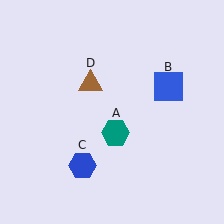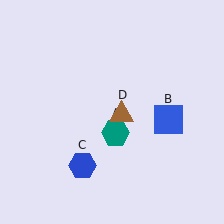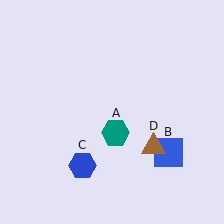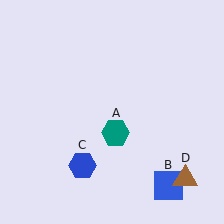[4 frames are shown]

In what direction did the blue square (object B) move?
The blue square (object B) moved down.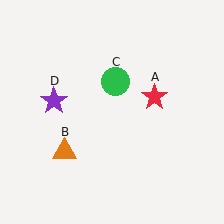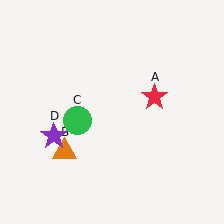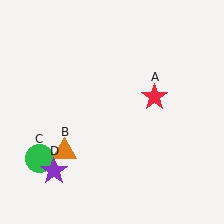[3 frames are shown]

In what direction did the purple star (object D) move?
The purple star (object D) moved down.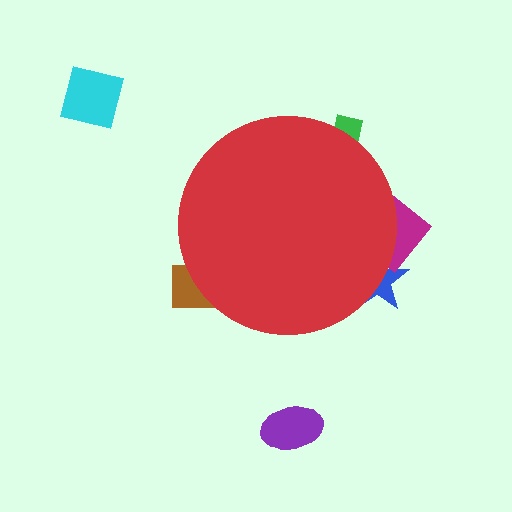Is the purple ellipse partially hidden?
No, the purple ellipse is fully visible.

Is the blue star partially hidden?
Yes, the blue star is partially hidden behind the red circle.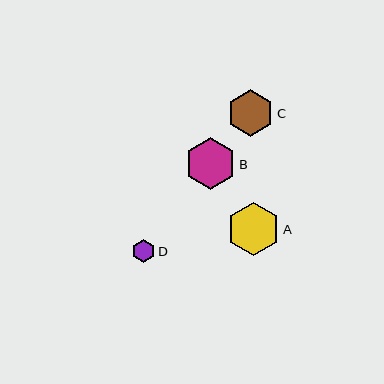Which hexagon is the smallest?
Hexagon D is the smallest with a size of approximately 23 pixels.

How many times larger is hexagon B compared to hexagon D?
Hexagon B is approximately 2.3 times the size of hexagon D.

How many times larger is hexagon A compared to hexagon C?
Hexagon A is approximately 1.1 times the size of hexagon C.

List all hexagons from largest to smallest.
From largest to smallest: A, B, C, D.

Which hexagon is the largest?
Hexagon A is the largest with a size of approximately 53 pixels.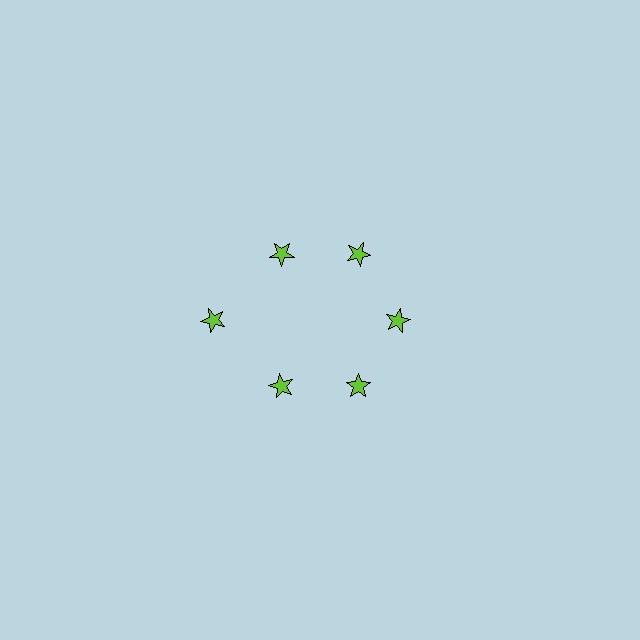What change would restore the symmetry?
The symmetry would be restored by moving it inward, back onto the ring so that all 6 stars sit at equal angles and equal distance from the center.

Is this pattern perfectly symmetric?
No. The 6 lime stars are arranged in a ring, but one element near the 9 o'clock position is pushed outward from the center, breaking the 6-fold rotational symmetry.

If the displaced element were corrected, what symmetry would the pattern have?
It would have 6-fold rotational symmetry — the pattern would map onto itself every 60 degrees.